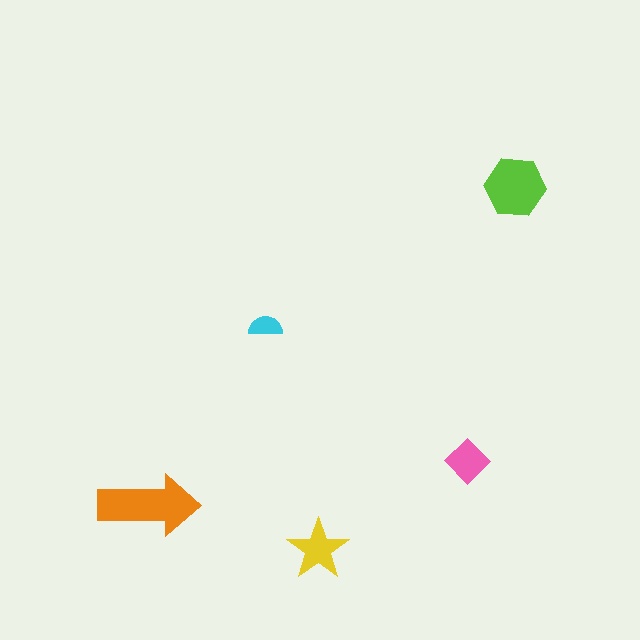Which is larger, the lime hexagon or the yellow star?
The lime hexagon.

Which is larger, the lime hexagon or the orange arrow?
The orange arrow.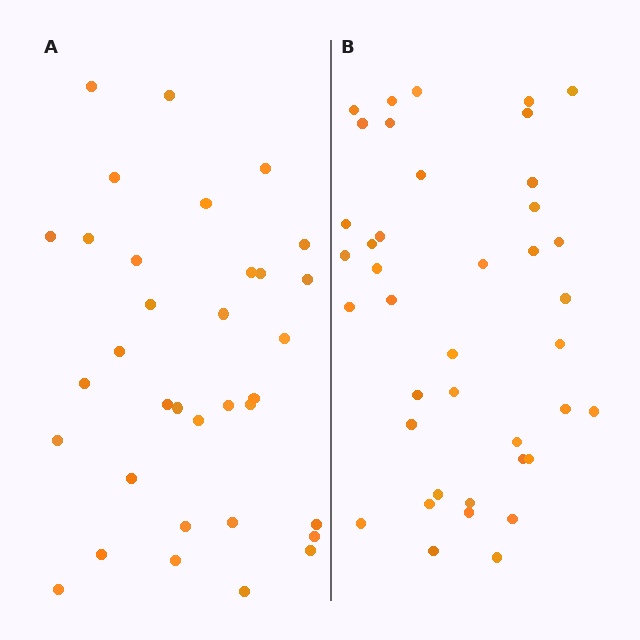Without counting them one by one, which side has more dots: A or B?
Region B (the right region) has more dots.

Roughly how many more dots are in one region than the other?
Region B has about 6 more dots than region A.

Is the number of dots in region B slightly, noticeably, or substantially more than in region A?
Region B has only slightly more — the two regions are fairly close. The ratio is roughly 1.2 to 1.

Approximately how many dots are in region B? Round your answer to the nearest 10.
About 40 dots.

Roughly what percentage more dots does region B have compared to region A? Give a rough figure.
About 20% more.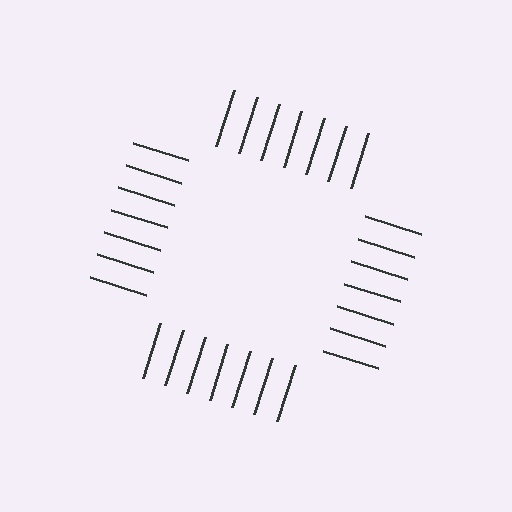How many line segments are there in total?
28 — 7 along each of the 4 edges.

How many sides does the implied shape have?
4 sides — the line-ends trace a square.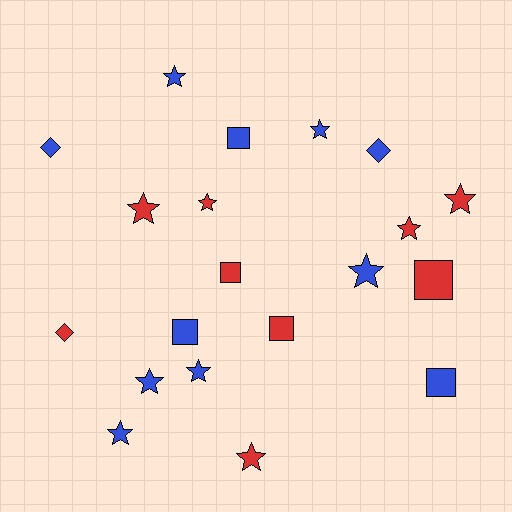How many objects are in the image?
There are 20 objects.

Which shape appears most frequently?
Star, with 11 objects.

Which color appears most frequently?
Blue, with 11 objects.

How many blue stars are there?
There are 6 blue stars.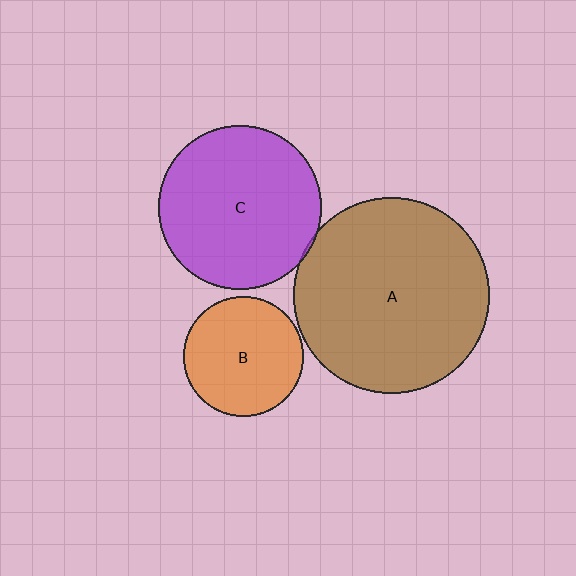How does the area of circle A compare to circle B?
Approximately 2.7 times.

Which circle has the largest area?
Circle A (brown).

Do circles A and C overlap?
Yes.